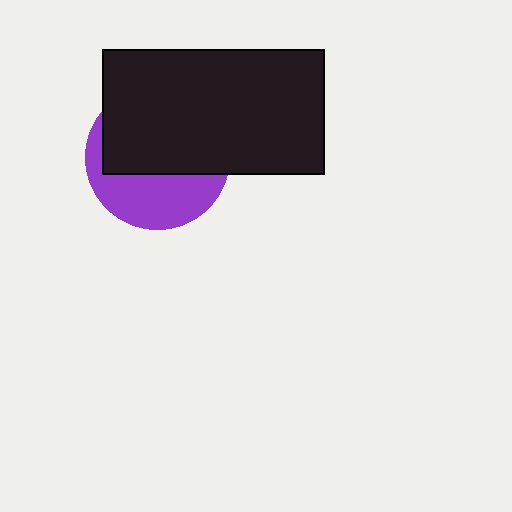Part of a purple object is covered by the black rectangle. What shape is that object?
It is a circle.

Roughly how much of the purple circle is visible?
A small part of it is visible (roughly 39%).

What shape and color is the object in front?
The object in front is a black rectangle.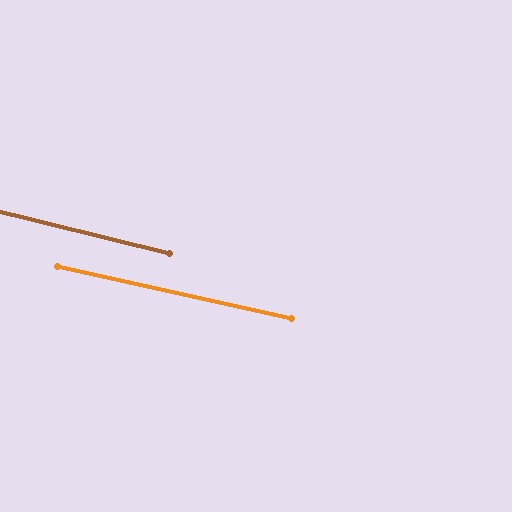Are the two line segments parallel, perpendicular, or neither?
Parallel — their directions differ by only 1.3°.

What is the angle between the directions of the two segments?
Approximately 1 degree.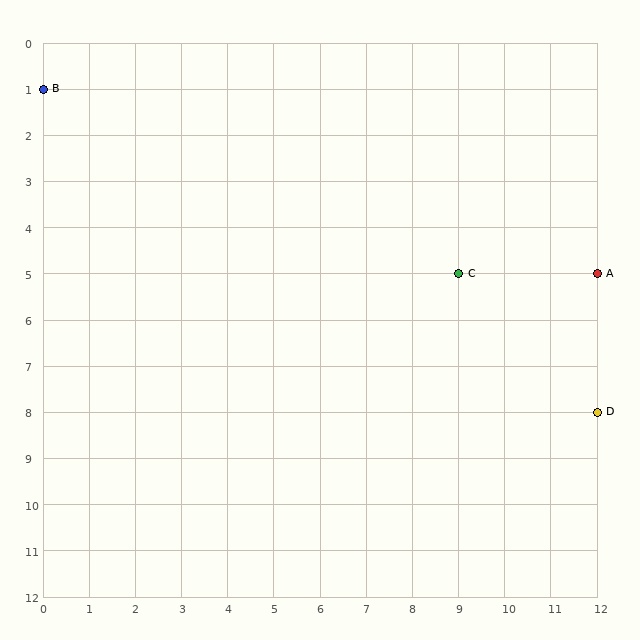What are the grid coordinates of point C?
Point C is at grid coordinates (9, 5).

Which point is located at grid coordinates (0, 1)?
Point B is at (0, 1).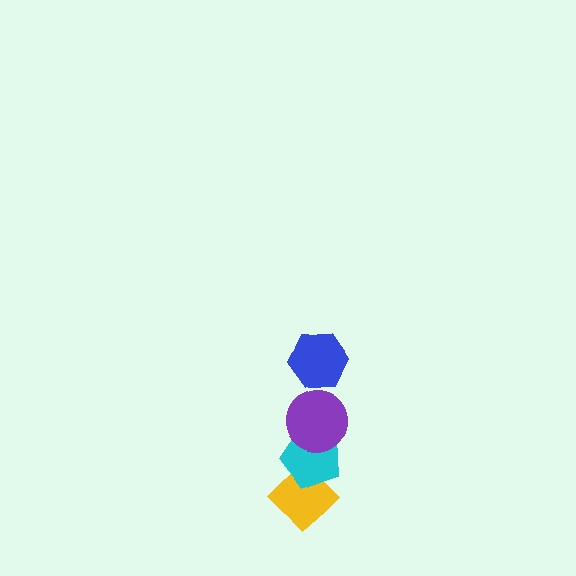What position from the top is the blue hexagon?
The blue hexagon is 1st from the top.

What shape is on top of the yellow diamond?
The cyan pentagon is on top of the yellow diamond.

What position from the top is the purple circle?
The purple circle is 2nd from the top.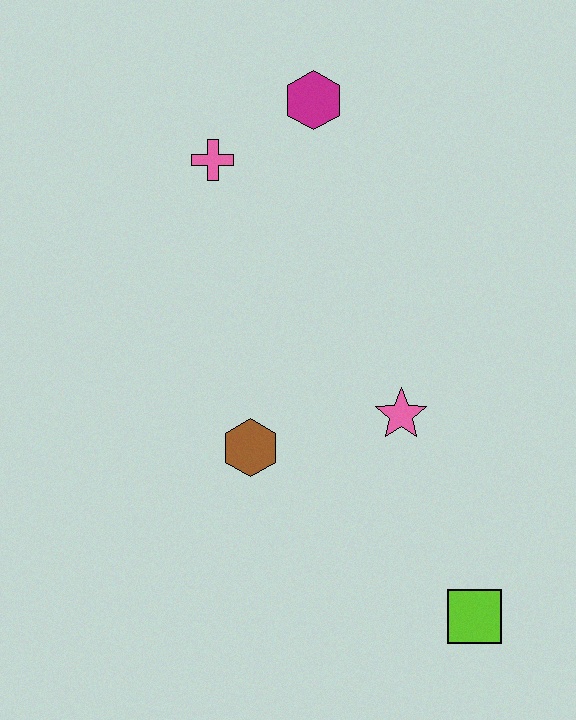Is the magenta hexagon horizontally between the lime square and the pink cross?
Yes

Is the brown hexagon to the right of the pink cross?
Yes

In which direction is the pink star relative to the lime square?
The pink star is above the lime square.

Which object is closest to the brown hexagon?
The pink star is closest to the brown hexagon.